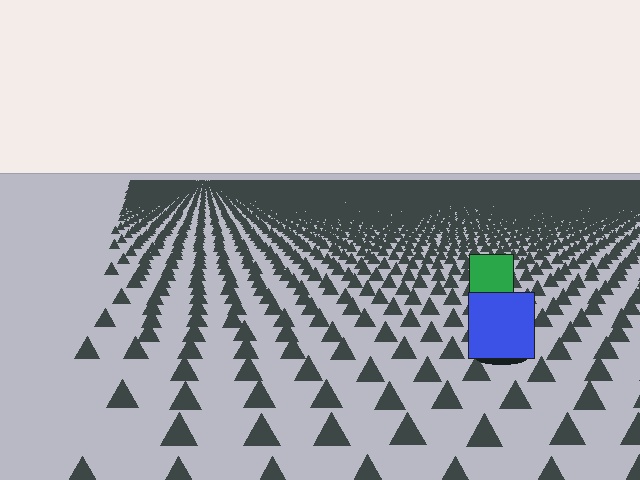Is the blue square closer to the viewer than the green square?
Yes. The blue square is closer — you can tell from the texture gradient: the ground texture is coarser near it.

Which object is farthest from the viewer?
The green square is farthest from the viewer. It appears smaller and the ground texture around it is denser.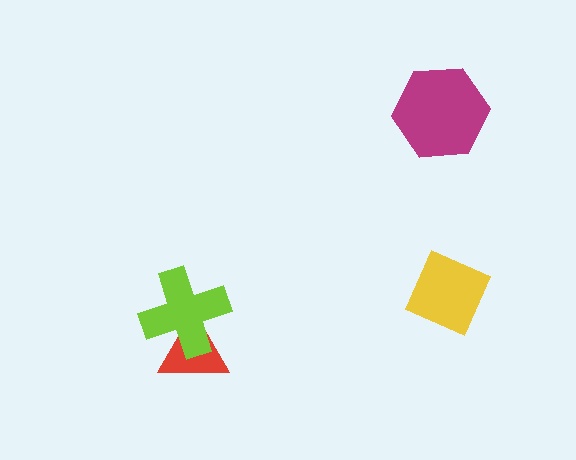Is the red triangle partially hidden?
Yes, it is partially covered by another shape.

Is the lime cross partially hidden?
No, no other shape covers it.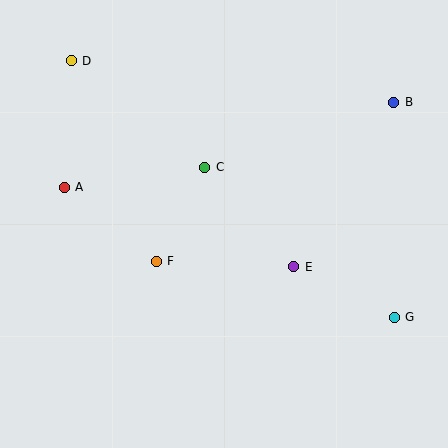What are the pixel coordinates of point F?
Point F is at (156, 261).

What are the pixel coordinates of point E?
Point E is at (294, 267).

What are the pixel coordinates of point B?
Point B is at (394, 102).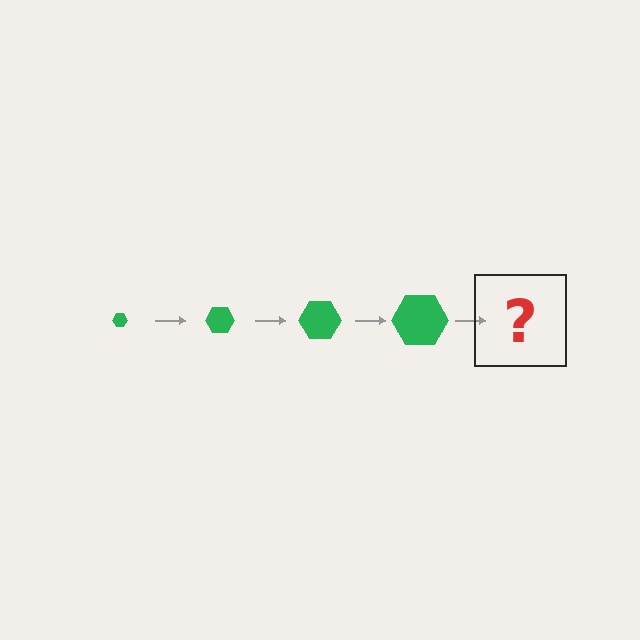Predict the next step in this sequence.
The next step is a green hexagon, larger than the previous one.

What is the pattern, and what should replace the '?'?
The pattern is that the hexagon gets progressively larger each step. The '?' should be a green hexagon, larger than the previous one.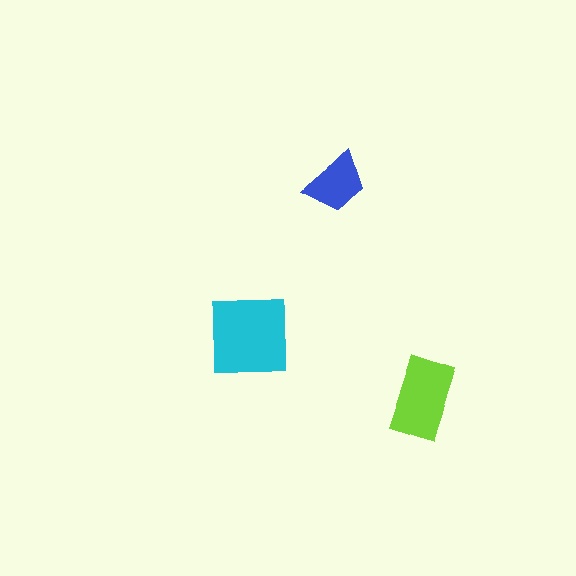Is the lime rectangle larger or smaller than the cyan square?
Smaller.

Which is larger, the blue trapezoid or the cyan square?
The cyan square.